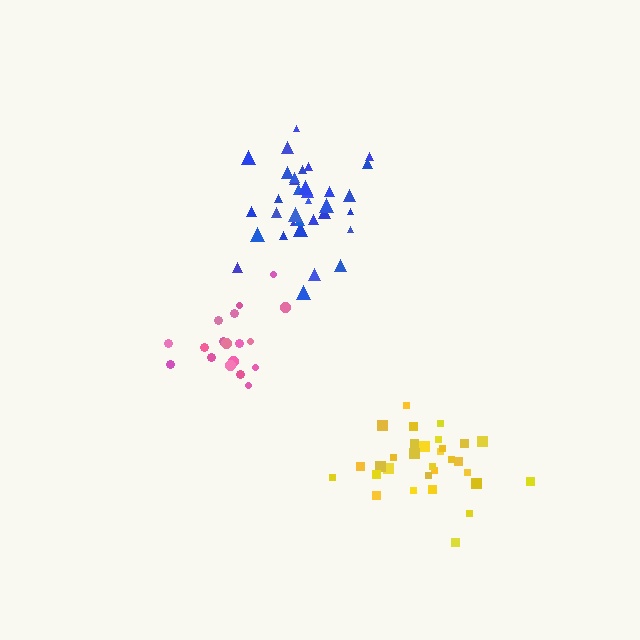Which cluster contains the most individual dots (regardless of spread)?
Blue (34).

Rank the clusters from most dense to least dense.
blue, yellow, pink.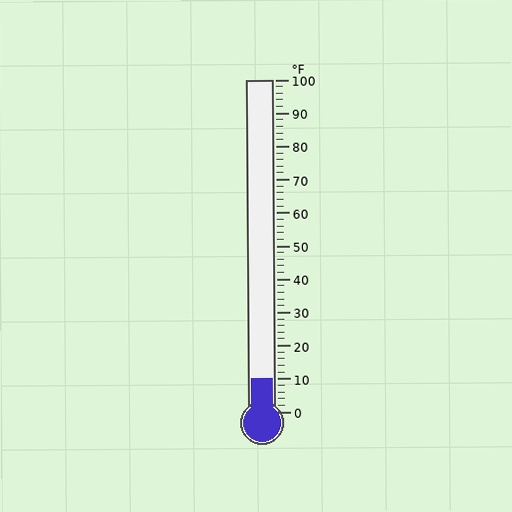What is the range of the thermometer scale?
The thermometer scale ranges from 0°F to 100°F.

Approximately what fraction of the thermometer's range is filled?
The thermometer is filled to approximately 10% of its range.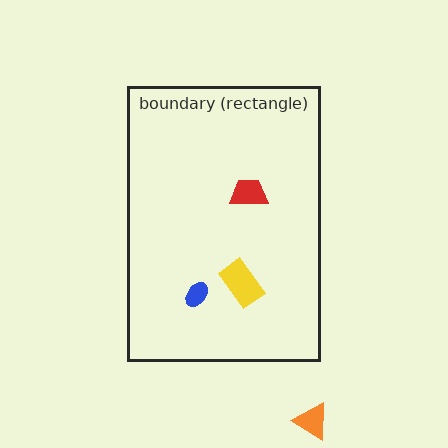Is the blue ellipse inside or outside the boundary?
Inside.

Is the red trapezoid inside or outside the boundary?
Inside.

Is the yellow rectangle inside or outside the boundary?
Inside.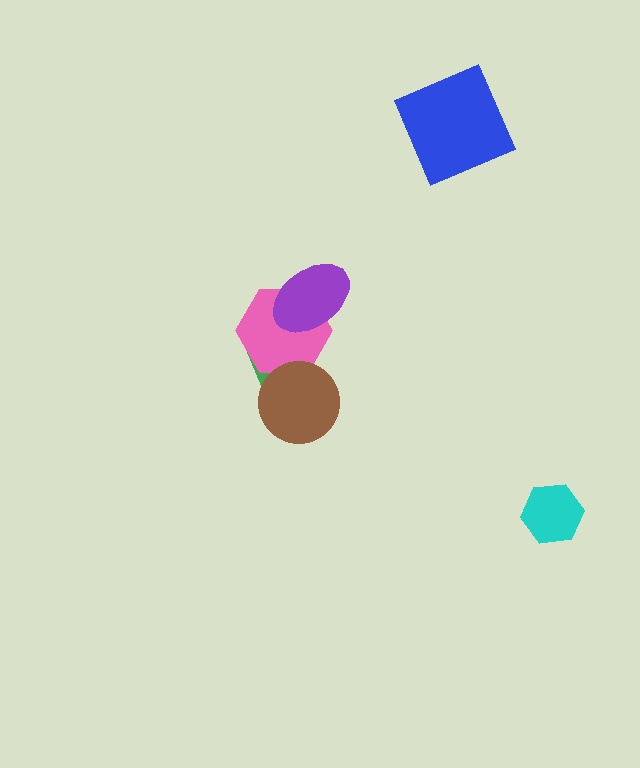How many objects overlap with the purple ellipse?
1 object overlaps with the purple ellipse.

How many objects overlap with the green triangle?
2 objects overlap with the green triangle.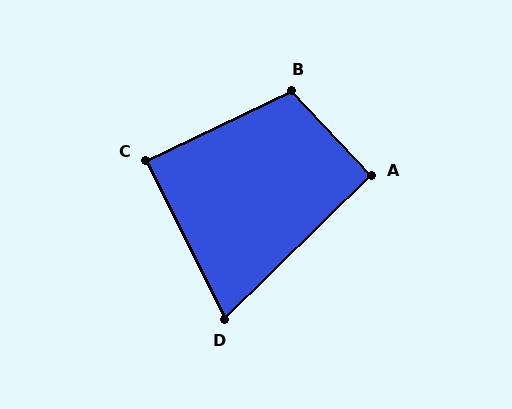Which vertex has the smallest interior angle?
D, at approximately 72 degrees.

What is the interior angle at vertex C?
Approximately 89 degrees (approximately right).